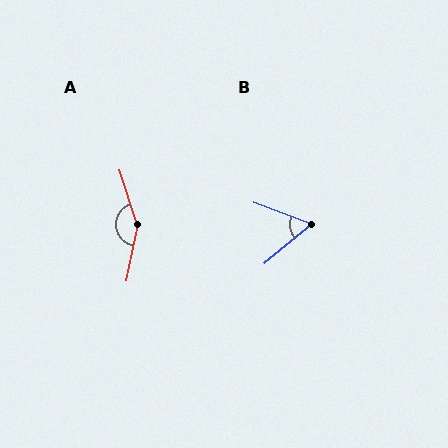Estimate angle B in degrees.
Approximately 60 degrees.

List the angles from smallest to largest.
B (60°), A (151°).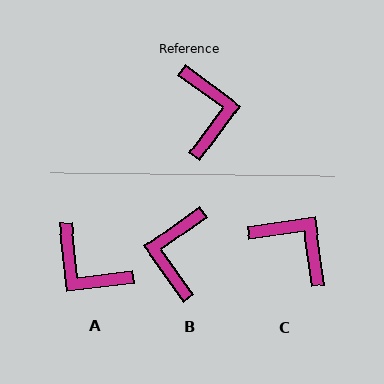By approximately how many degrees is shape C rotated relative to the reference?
Approximately 45 degrees counter-clockwise.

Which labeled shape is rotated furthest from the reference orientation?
B, about 162 degrees away.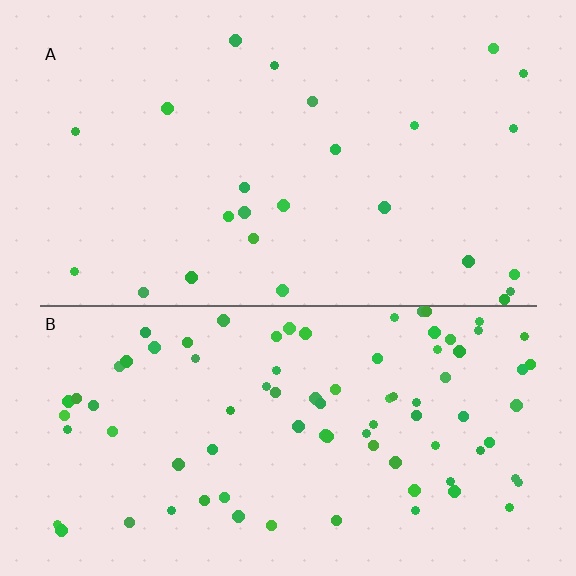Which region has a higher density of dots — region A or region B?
B (the bottom).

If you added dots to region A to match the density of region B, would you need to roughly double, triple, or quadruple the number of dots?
Approximately triple.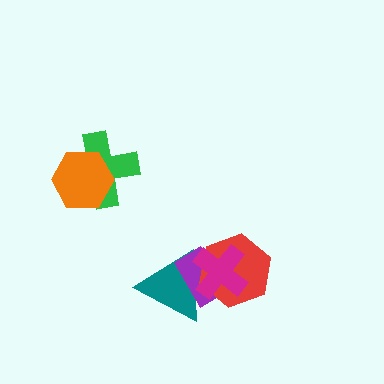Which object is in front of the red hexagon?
The magenta cross is in front of the red hexagon.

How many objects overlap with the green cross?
1 object overlaps with the green cross.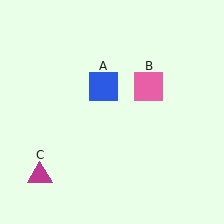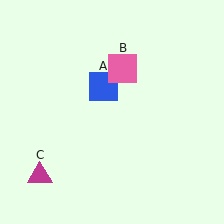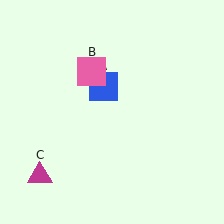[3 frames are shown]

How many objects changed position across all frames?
1 object changed position: pink square (object B).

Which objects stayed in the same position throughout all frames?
Blue square (object A) and magenta triangle (object C) remained stationary.